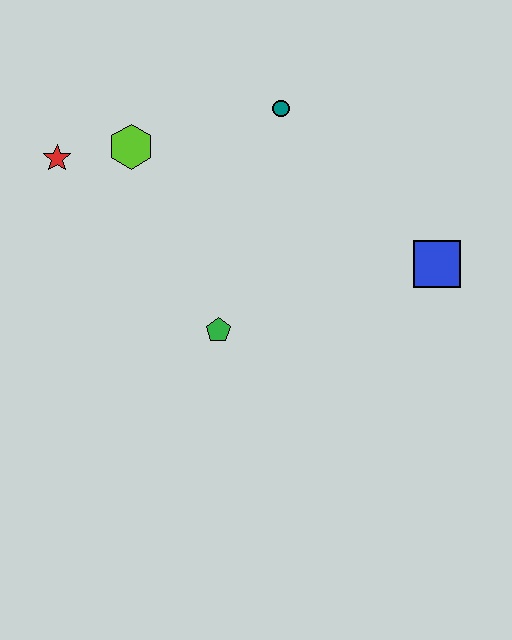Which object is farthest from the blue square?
The red star is farthest from the blue square.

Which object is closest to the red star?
The lime hexagon is closest to the red star.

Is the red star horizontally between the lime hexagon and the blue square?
No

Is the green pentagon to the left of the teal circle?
Yes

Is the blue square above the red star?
No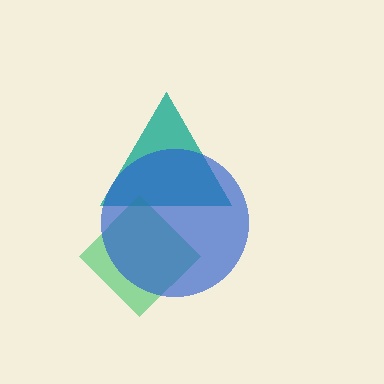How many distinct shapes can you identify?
There are 3 distinct shapes: a teal triangle, a green diamond, a blue circle.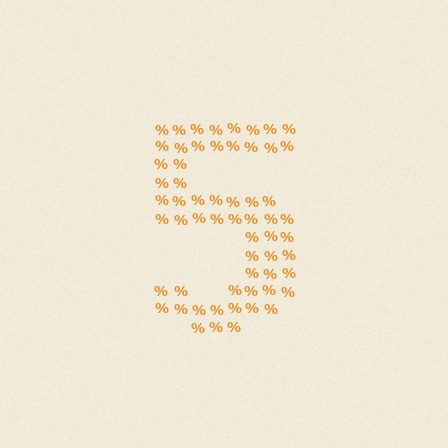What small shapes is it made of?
It is made of small percent signs.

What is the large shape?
The large shape is the digit 5.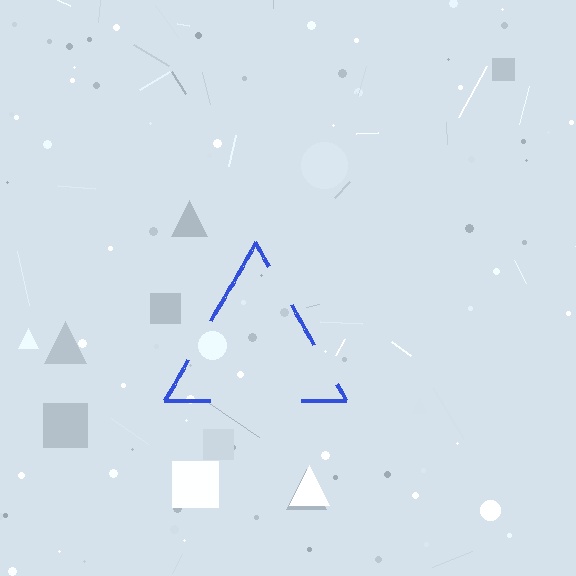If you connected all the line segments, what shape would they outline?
They would outline a triangle.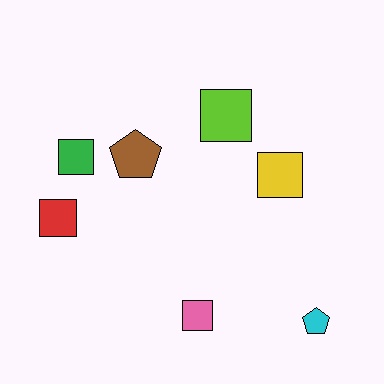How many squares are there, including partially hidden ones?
There are 5 squares.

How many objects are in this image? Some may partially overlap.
There are 7 objects.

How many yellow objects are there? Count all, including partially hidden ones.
There is 1 yellow object.